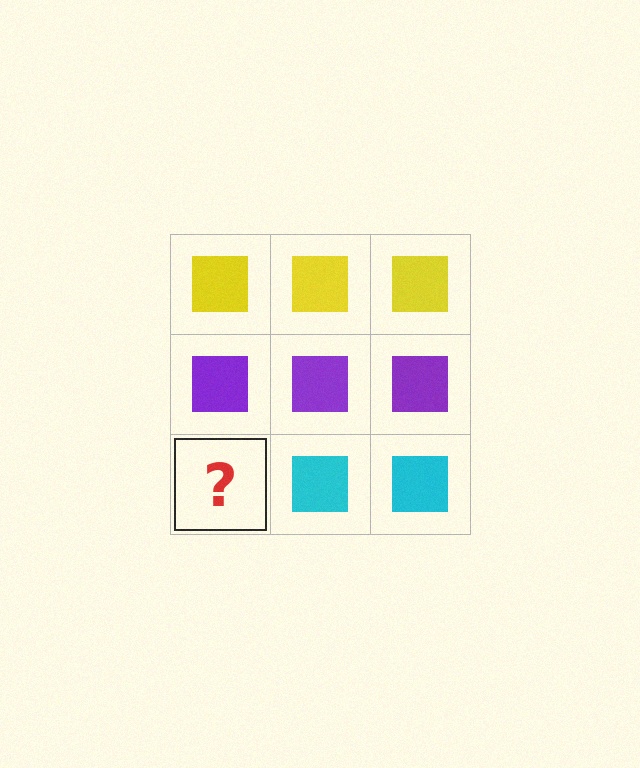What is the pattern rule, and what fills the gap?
The rule is that each row has a consistent color. The gap should be filled with a cyan square.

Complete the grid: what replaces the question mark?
The question mark should be replaced with a cyan square.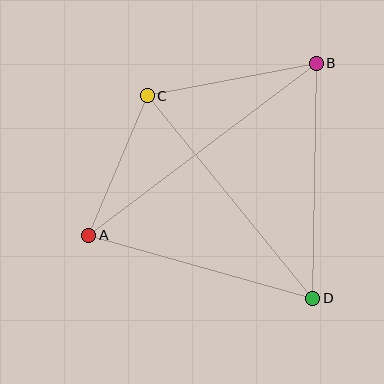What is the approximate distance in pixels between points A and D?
The distance between A and D is approximately 233 pixels.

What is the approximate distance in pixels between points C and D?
The distance between C and D is approximately 262 pixels.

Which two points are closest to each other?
Points A and C are closest to each other.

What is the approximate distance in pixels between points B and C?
The distance between B and C is approximately 172 pixels.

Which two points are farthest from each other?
Points A and B are farthest from each other.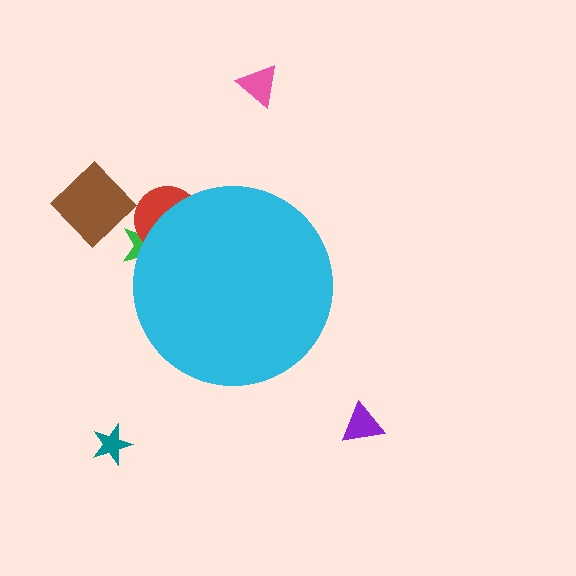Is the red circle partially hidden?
Yes, the red circle is partially hidden behind the cyan circle.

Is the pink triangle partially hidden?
No, the pink triangle is fully visible.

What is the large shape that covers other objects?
A cyan circle.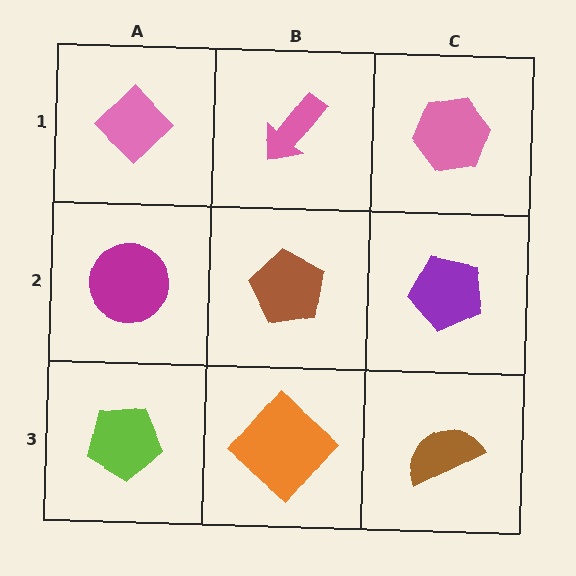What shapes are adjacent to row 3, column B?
A brown pentagon (row 2, column B), a lime pentagon (row 3, column A), a brown semicircle (row 3, column C).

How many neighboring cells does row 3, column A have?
2.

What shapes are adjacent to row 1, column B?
A brown pentagon (row 2, column B), a pink diamond (row 1, column A), a pink hexagon (row 1, column C).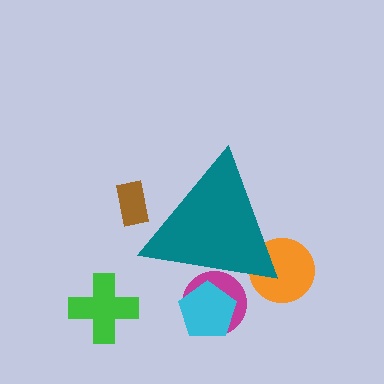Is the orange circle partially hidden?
Yes, the orange circle is partially hidden behind the teal triangle.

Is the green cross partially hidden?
No, the green cross is fully visible.